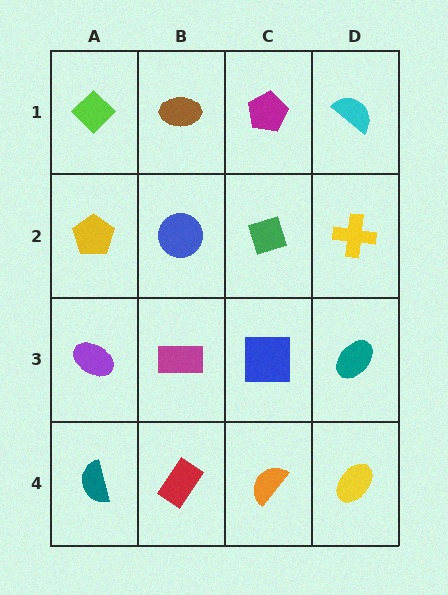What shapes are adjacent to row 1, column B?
A blue circle (row 2, column B), a lime diamond (row 1, column A), a magenta pentagon (row 1, column C).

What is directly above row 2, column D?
A cyan semicircle.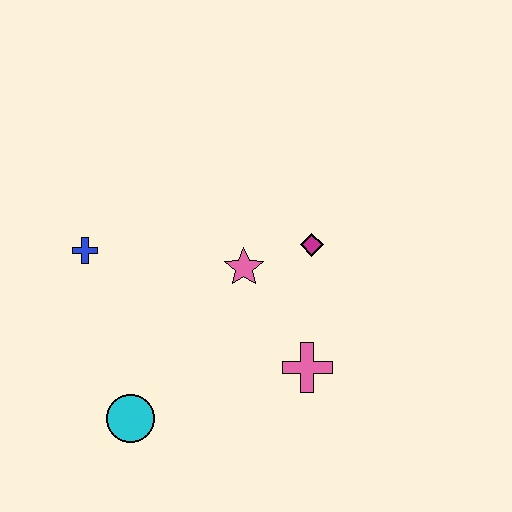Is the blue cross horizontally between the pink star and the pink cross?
No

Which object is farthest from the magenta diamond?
The cyan circle is farthest from the magenta diamond.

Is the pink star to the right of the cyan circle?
Yes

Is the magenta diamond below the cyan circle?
No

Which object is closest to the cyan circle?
The blue cross is closest to the cyan circle.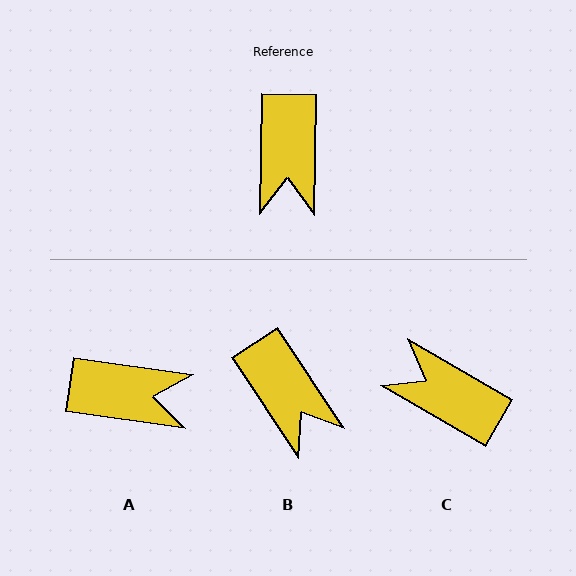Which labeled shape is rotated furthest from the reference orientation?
C, about 119 degrees away.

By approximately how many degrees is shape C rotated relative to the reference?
Approximately 119 degrees clockwise.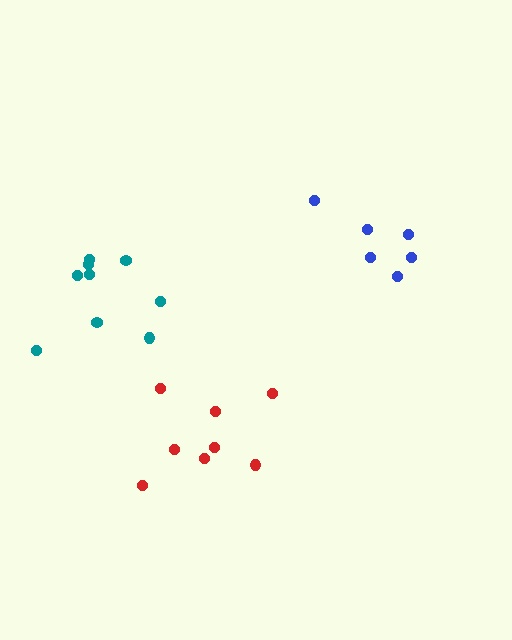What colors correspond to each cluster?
The clusters are colored: red, blue, teal.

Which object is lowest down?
The red cluster is bottommost.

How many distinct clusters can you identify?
There are 3 distinct clusters.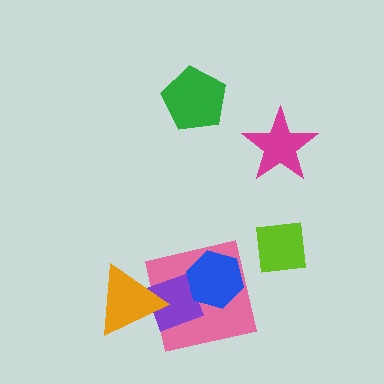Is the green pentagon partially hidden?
No, no other shape covers it.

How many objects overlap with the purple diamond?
3 objects overlap with the purple diamond.